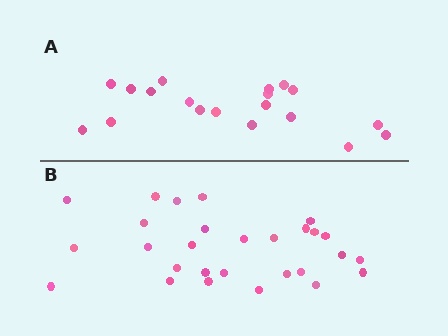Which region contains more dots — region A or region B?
Region B (the bottom region) has more dots.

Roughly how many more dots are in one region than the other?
Region B has roughly 8 or so more dots than region A.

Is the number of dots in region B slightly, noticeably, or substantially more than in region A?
Region B has substantially more. The ratio is roughly 1.5 to 1.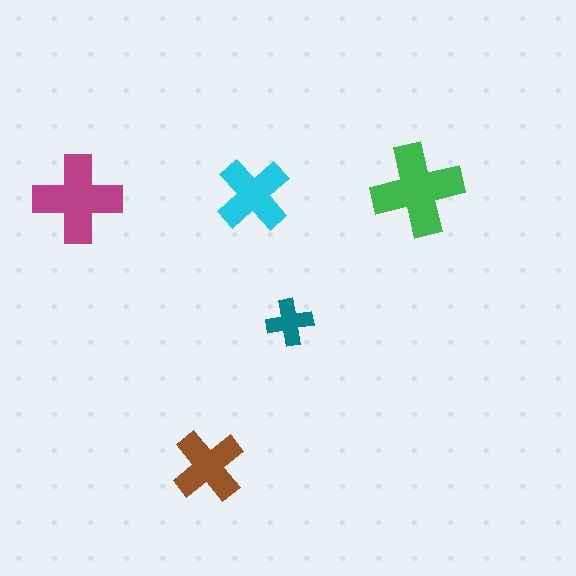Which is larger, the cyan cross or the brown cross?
The cyan one.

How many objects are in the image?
There are 5 objects in the image.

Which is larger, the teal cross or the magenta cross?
The magenta one.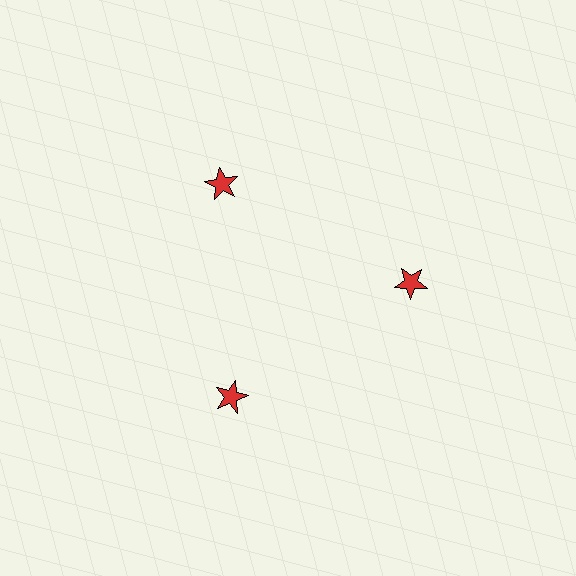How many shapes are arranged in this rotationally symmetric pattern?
There are 3 shapes, arranged in 3 groups of 1.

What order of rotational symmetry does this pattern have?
This pattern has 3-fold rotational symmetry.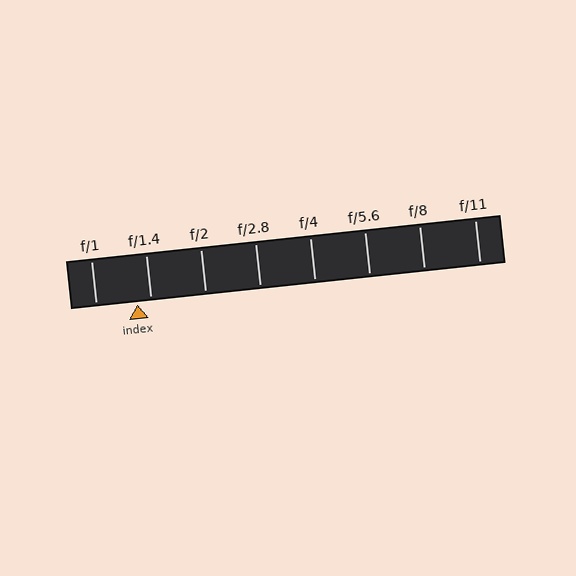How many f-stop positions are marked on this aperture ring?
There are 8 f-stop positions marked.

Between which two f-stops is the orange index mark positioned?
The index mark is between f/1 and f/1.4.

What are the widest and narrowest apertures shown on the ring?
The widest aperture shown is f/1 and the narrowest is f/11.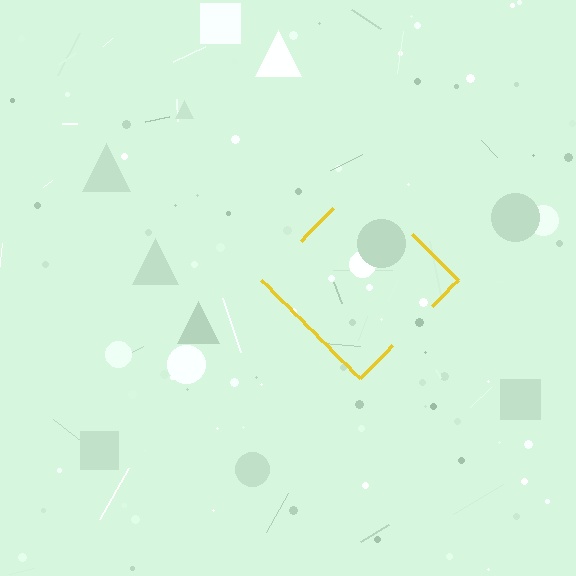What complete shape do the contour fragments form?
The contour fragments form a diamond.